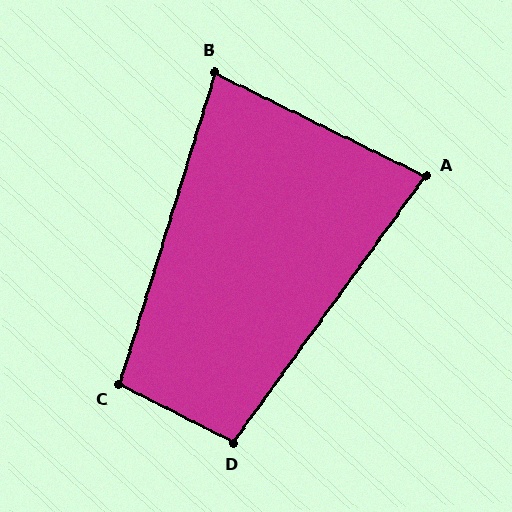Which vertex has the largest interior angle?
C, at approximately 100 degrees.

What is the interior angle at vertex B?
Approximately 81 degrees (acute).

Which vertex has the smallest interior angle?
A, at approximately 80 degrees.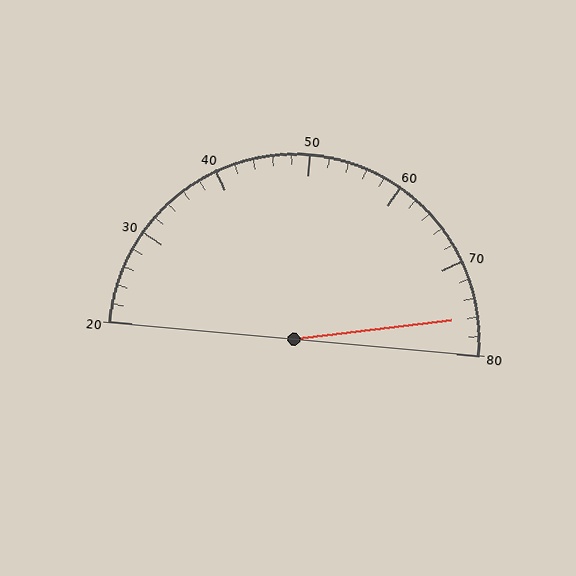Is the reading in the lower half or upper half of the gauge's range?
The reading is in the upper half of the range (20 to 80).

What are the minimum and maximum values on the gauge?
The gauge ranges from 20 to 80.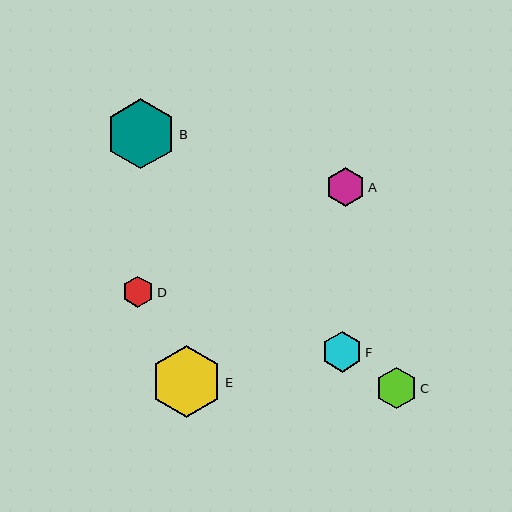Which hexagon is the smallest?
Hexagon D is the smallest with a size of approximately 31 pixels.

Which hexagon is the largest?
Hexagon E is the largest with a size of approximately 72 pixels.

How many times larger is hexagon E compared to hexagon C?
Hexagon E is approximately 1.7 times the size of hexagon C.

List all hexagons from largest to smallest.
From largest to smallest: E, B, C, F, A, D.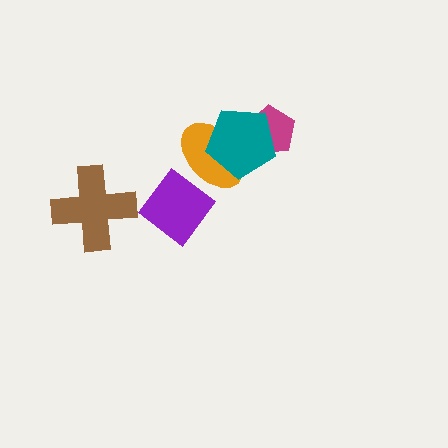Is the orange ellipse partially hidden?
Yes, it is partially covered by another shape.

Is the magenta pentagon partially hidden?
Yes, it is partially covered by another shape.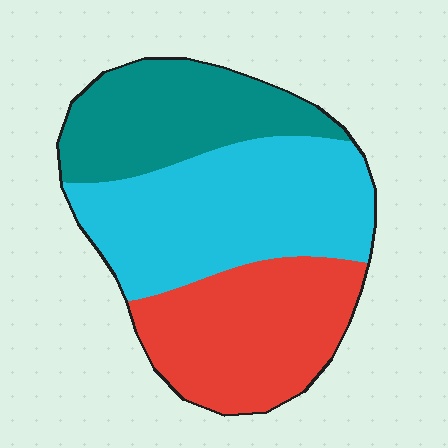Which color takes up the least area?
Teal, at roughly 25%.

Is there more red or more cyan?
Cyan.